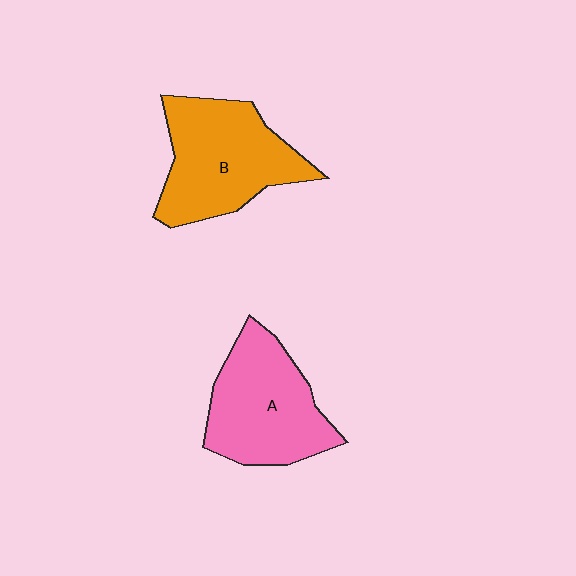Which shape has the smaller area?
Shape A (pink).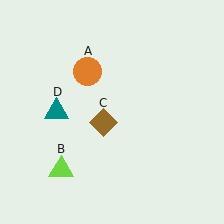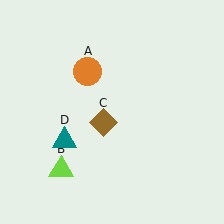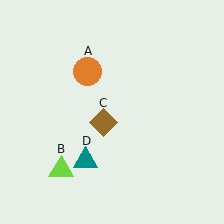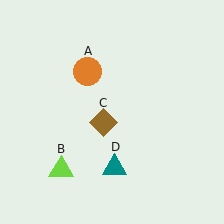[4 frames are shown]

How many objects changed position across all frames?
1 object changed position: teal triangle (object D).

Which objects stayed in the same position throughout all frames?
Orange circle (object A) and lime triangle (object B) and brown diamond (object C) remained stationary.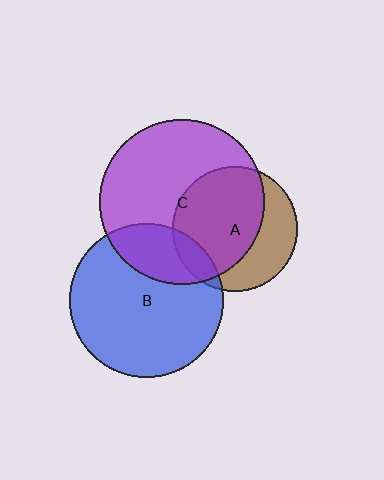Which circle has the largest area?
Circle C (purple).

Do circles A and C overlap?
Yes.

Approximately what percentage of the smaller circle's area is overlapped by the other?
Approximately 65%.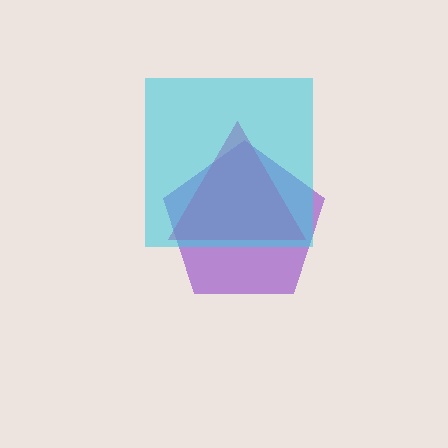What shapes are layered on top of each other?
The layered shapes are: a purple pentagon, a magenta triangle, a cyan square.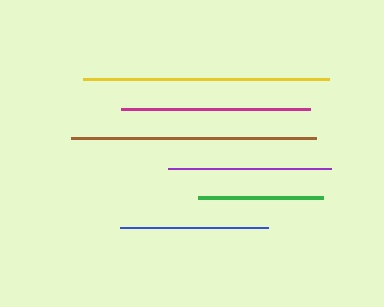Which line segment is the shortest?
The green line is the shortest at approximately 125 pixels.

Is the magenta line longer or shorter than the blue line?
The magenta line is longer than the blue line.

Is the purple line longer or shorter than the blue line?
The purple line is longer than the blue line.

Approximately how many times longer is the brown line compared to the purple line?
The brown line is approximately 1.5 times the length of the purple line.